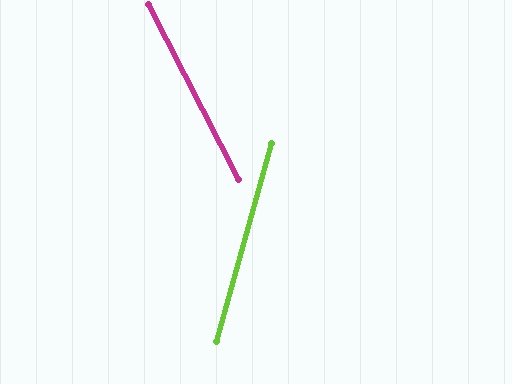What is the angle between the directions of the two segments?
Approximately 43 degrees.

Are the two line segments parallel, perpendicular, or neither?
Neither parallel nor perpendicular — they differ by about 43°.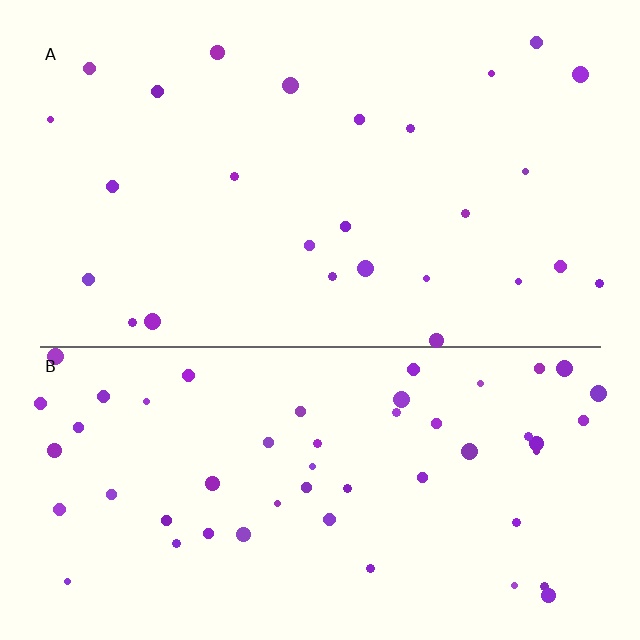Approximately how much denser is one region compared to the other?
Approximately 2.0× — region B over region A.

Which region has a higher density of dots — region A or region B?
B (the bottom).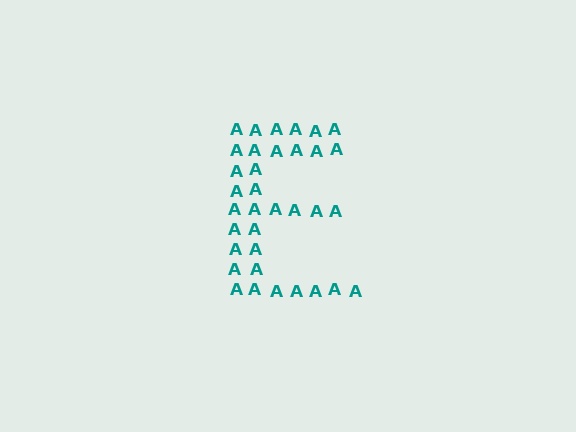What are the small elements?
The small elements are letter A's.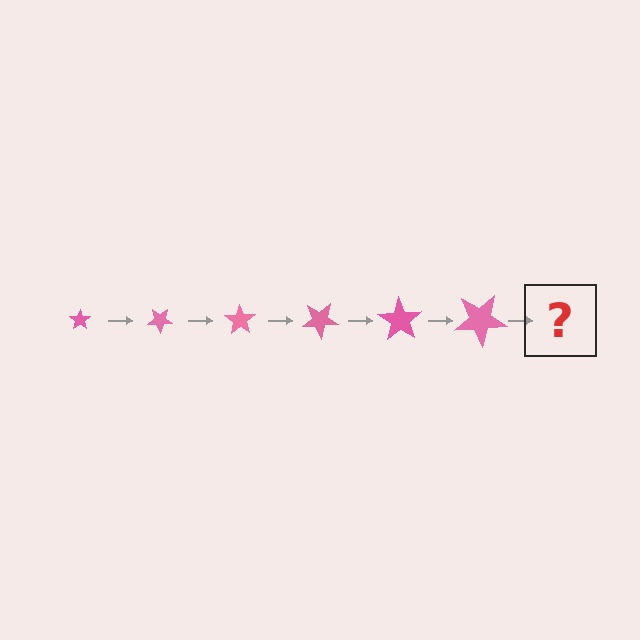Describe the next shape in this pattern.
It should be a star, larger than the previous one and rotated 210 degrees from the start.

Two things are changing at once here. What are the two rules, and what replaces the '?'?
The two rules are that the star grows larger each step and it rotates 35 degrees each step. The '?' should be a star, larger than the previous one and rotated 210 degrees from the start.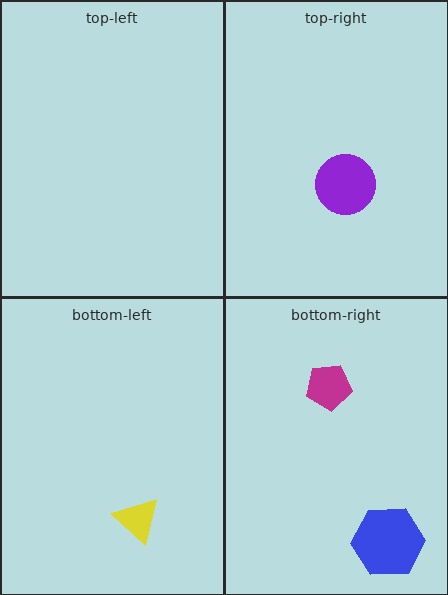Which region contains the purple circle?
The top-right region.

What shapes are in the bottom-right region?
The magenta pentagon, the blue hexagon.